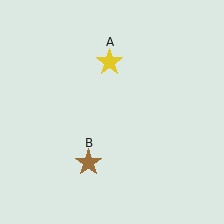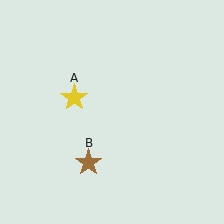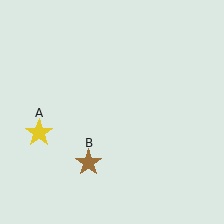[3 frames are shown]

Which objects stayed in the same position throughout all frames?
Brown star (object B) remained stationary.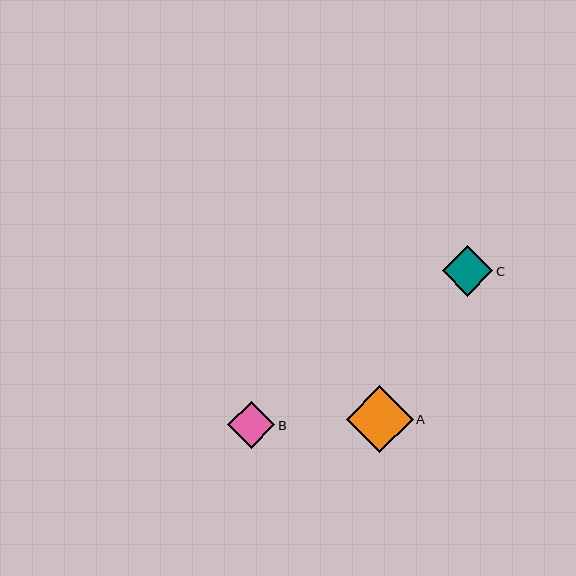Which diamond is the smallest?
Diamond B is the smallest with a size of approximately 47 pixels.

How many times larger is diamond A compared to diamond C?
Diamond A is approximately 1.3 times the size of diamond C.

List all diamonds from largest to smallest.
From largest to smallest: A, C, B.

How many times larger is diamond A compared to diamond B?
Diamond A is approximately 1.4 times the size of diamond B.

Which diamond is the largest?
Diamond A is the largest with a size of approximately 66 pixels.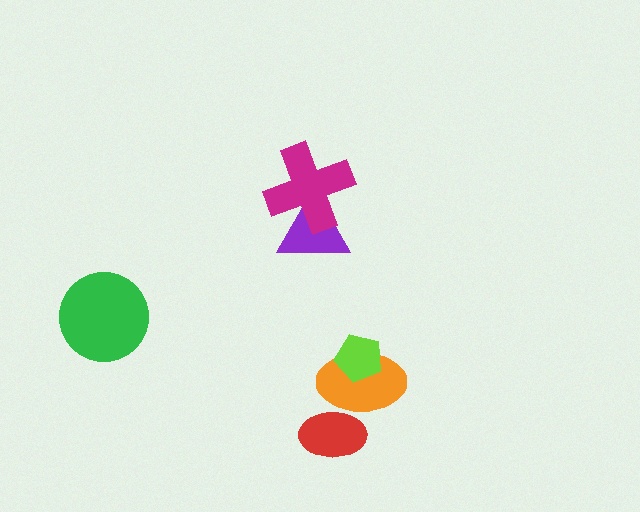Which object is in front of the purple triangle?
The magenta cross is in front of the purple triangle.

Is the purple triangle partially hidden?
Yes, it is partially covered by another shape.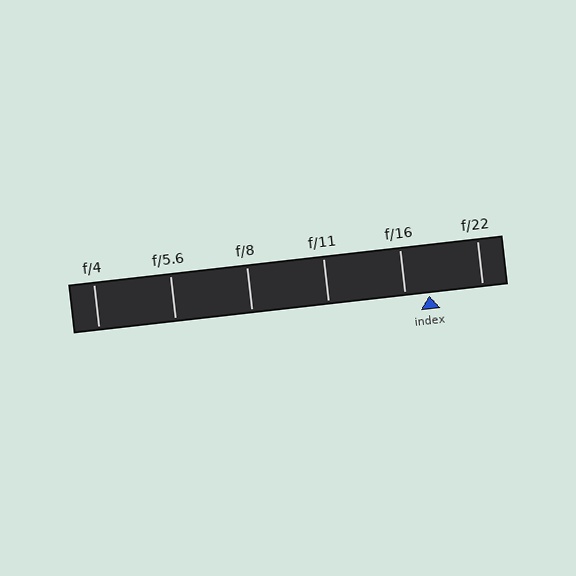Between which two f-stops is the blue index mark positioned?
The index mark is between f/16 and f/22.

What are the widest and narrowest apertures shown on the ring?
The widest aperture shown is f/4 and the narrowest is f/22.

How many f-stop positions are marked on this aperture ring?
There are 6 f-stop positions marked.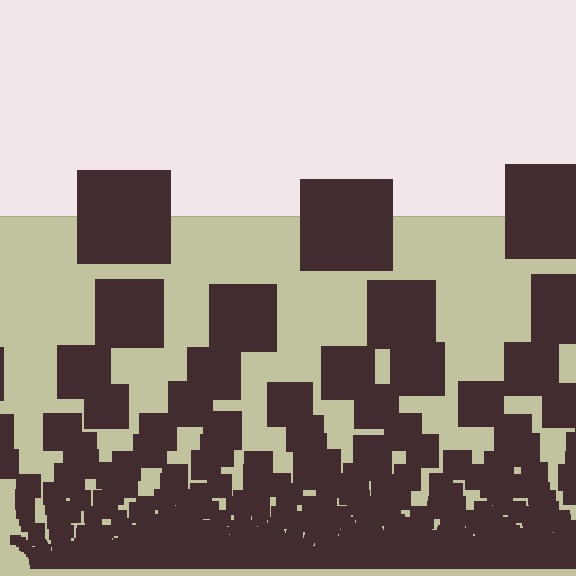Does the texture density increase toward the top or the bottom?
Density increases toward the bottom.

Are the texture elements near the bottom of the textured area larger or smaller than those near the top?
Smaller. The gradient is inverted — elements near the bottom are smaller and denser.